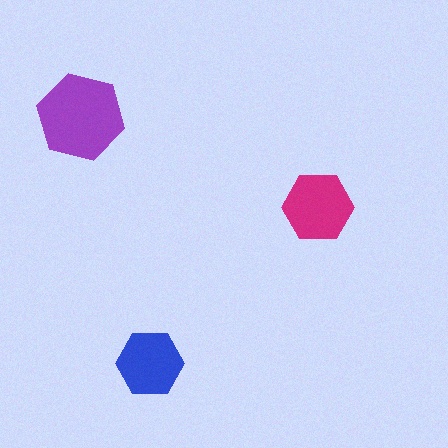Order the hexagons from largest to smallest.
the purple one, the magenta one, the blue one.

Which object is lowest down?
The blue hexagon is bottommost.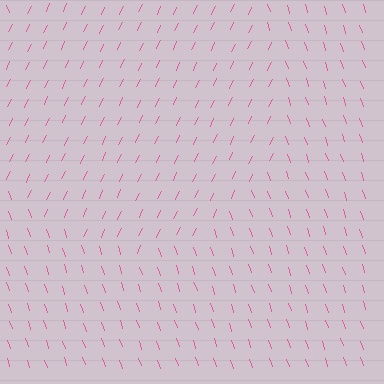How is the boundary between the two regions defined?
The boundary is defined purely by a change in line orientation (approximately 45 degrees difference). All lines are the same color and thickness.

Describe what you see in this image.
The image is filled with small pink line segments. A circle region in the image has lines oriented differently from the surrounding lines, creating a visible texture boundary.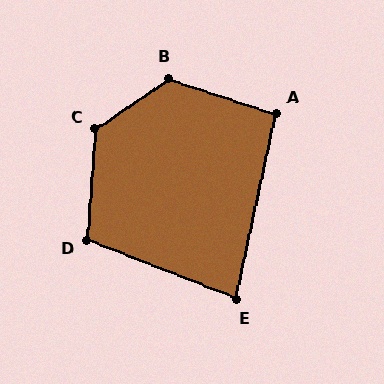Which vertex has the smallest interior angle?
E, at approximately 81 degrees.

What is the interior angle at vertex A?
Approximately 96 degrees (obtuse).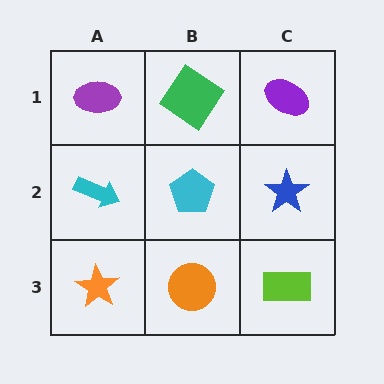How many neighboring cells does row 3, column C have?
2.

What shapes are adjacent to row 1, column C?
A blue star (row 2, column C), a green diamond (row 1, column B).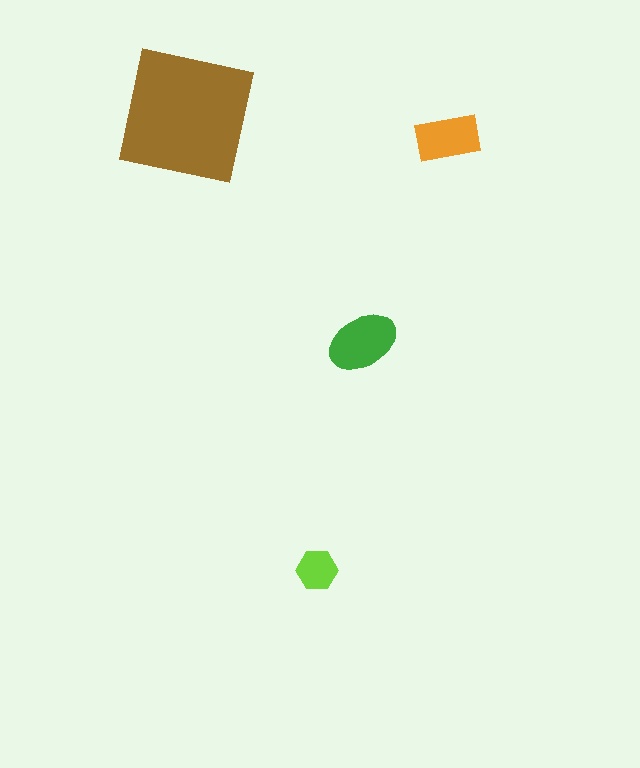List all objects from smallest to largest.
The lime hexagon, the orange rectangle, the green ellipse, the brown square.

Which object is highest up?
The brown square is topmost.